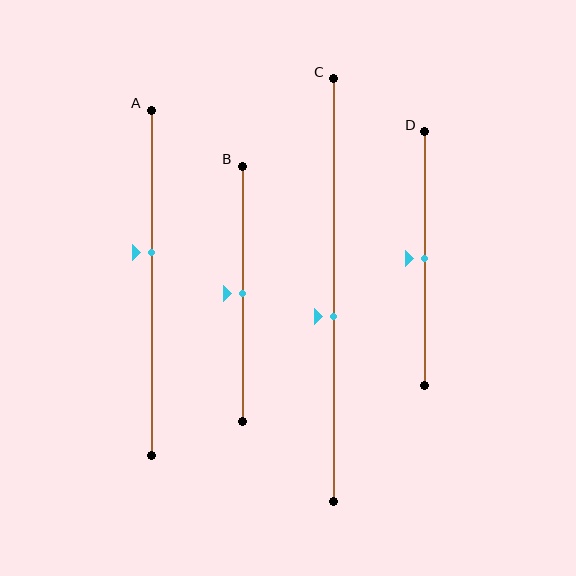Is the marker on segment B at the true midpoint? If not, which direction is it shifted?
Yes, the marker on segment B is at the true midpoint.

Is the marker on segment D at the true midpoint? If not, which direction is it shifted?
Yes, the marker on segment D is at the true midpoint.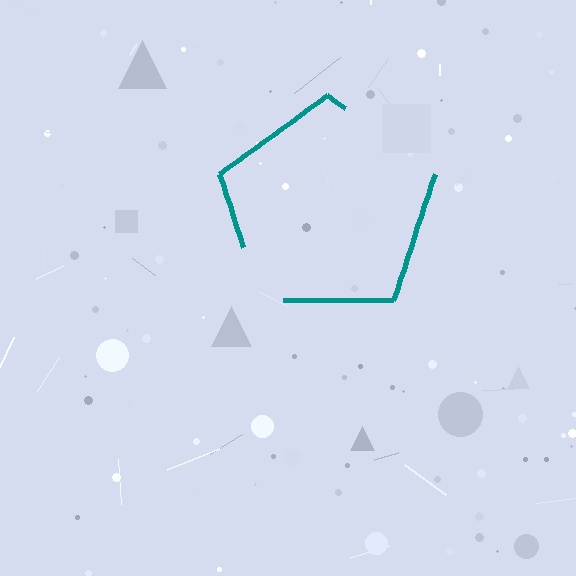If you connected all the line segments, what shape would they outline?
They would outline a pentagon.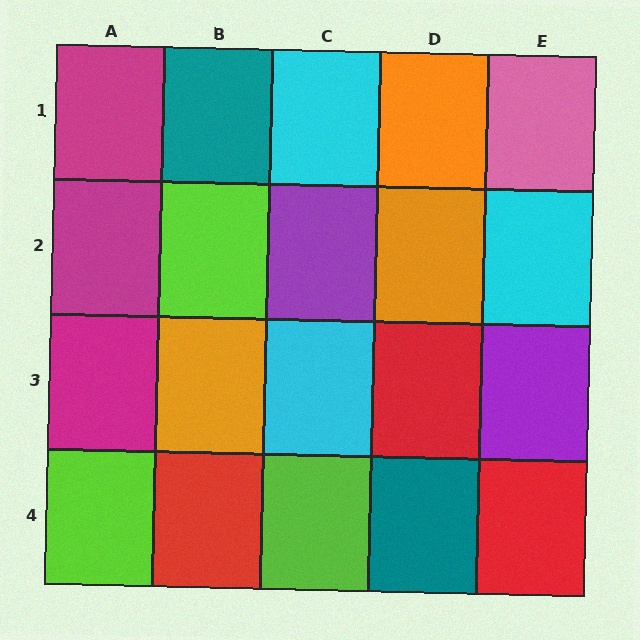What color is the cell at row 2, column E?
Cyan.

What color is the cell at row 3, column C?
Cyan.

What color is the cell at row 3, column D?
Red.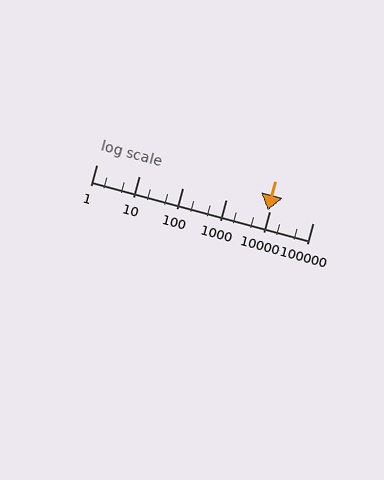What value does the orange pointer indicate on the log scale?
The pointer indicates approximately 9300.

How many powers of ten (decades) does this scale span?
The scale spans 5 decades, from 1 to 100000.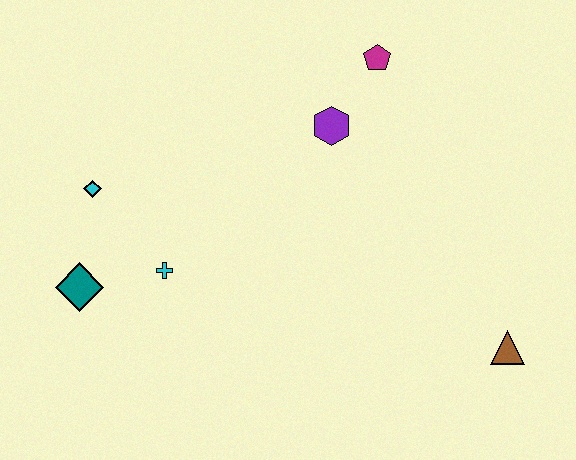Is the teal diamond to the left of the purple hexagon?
Yes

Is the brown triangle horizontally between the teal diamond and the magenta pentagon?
No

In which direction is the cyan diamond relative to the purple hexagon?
The cyan diamond is to the left of the purple hexagon.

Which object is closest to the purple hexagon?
The magenta pentagon is closest to the purple hexagon.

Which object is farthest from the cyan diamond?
The brown triangle is farthest from the cyan diamond.